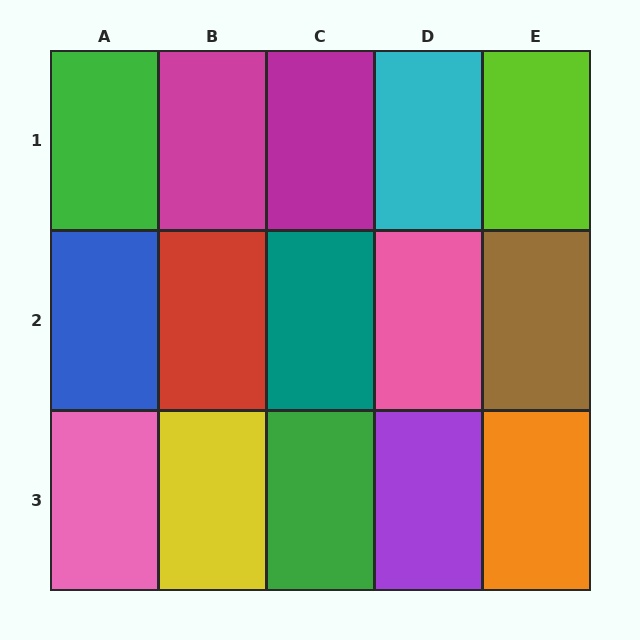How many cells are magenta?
2 cells are magenta.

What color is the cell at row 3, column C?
Green.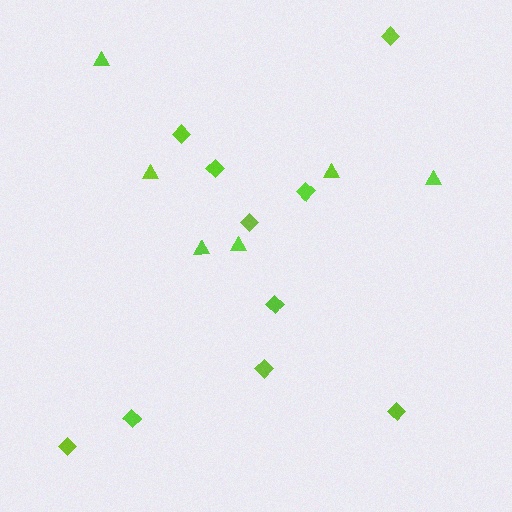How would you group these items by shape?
There are 2 groups: one group of diamonds (10) and one group of triangles (6).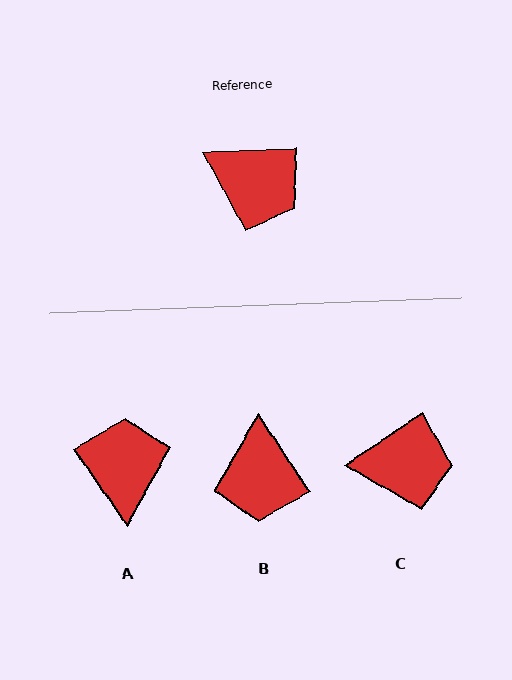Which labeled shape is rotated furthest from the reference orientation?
A, about 123 degrees away.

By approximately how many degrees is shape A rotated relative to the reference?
Approximately 123 degrees counter-clockwise.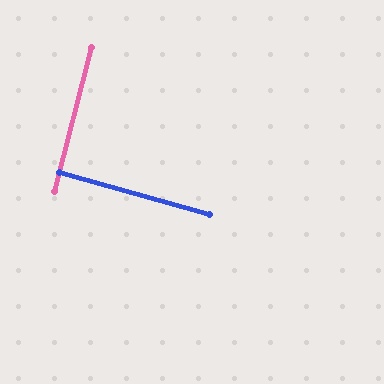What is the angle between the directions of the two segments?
Approximately 89 degrees.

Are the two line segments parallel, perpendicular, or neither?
Perpendicular — they meet at approximately 89°.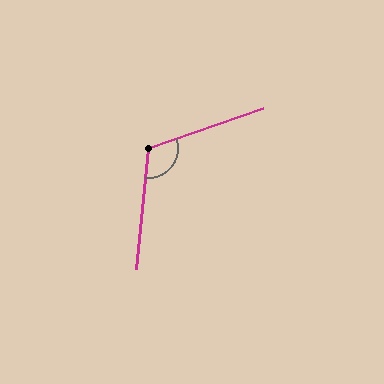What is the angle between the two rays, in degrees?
Approximately 115 degrees.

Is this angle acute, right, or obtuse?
It is obtuse.